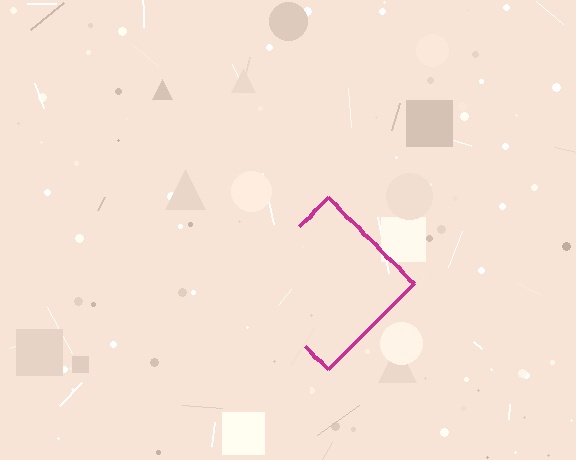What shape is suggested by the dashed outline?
The dashed outline suggests a diamond.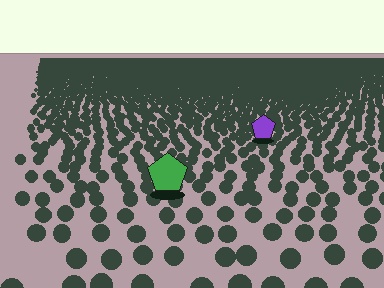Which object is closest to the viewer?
The green pentagon is closest. The texture marks near it are larger and more spread out.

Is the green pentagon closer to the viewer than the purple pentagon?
Yes. The green pentagon is closer — you can tell from the texture gradient: the ground texture is coarser near it.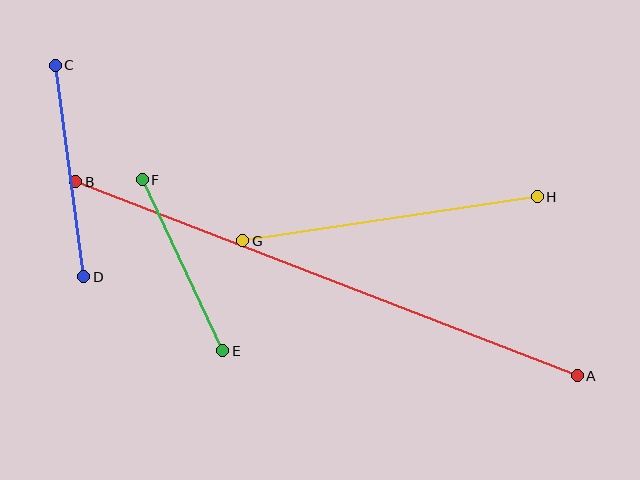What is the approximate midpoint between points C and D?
The midpoint is at approximately (70, 171) pixels.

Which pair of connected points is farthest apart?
Points A and B are farthest apart.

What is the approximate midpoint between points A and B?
The midpoint is at approximately (326, 279) pixels.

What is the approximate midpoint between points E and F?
The midpoint is at approximately (182, 265) pixels.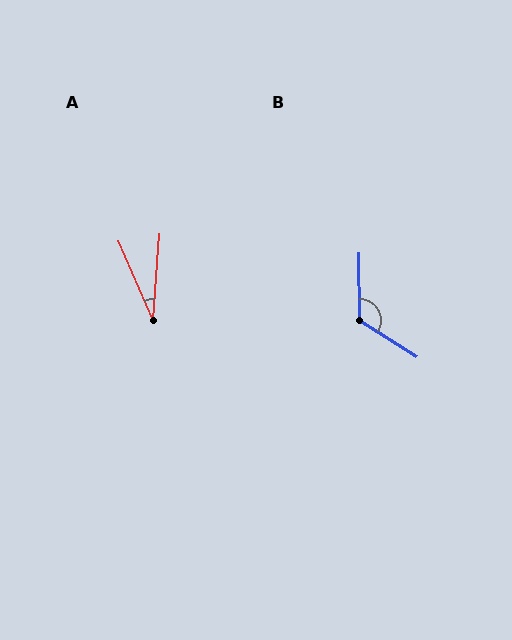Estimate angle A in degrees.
Approximately 28 degrees.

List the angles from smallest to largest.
A (28°), B (123°).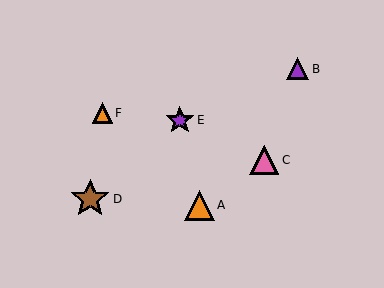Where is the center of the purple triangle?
The center of the purple triangle is at (298, 69).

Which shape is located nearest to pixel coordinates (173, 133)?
The purple star (labeled E) at (180, 120) is nearest to that location.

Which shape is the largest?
The brown star (labeled D) is the largest.